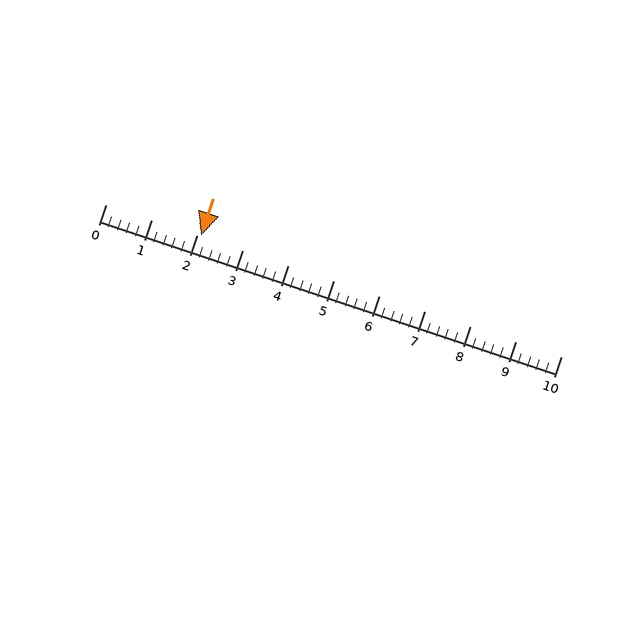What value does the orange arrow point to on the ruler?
The orange arrow points to approximately 2.1.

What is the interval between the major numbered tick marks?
The major tick marks are spaced 1 units apart.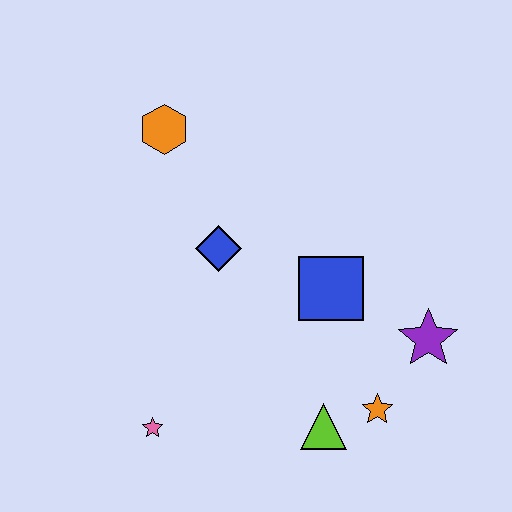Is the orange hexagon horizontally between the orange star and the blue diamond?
No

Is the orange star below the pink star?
No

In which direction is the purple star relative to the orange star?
The purple star is above the orange star.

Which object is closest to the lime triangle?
The orange star is closest to the lime triangle.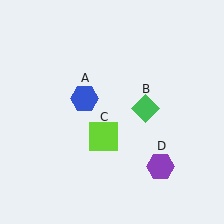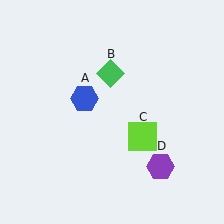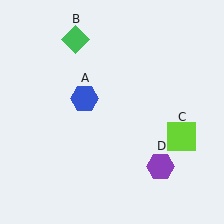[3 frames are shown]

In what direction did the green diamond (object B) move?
The green diamond (object B) moved up and to the left.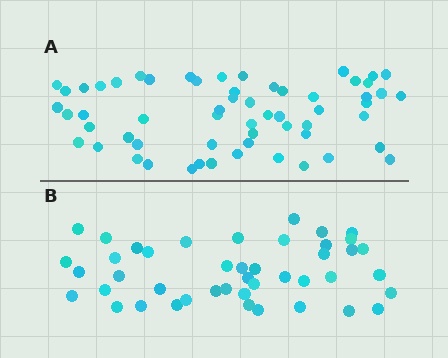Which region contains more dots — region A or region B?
Region A (the top region) has more dots.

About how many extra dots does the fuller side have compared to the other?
Region A has approximately 15 more dots than region B.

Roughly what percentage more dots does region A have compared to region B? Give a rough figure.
About 35% more.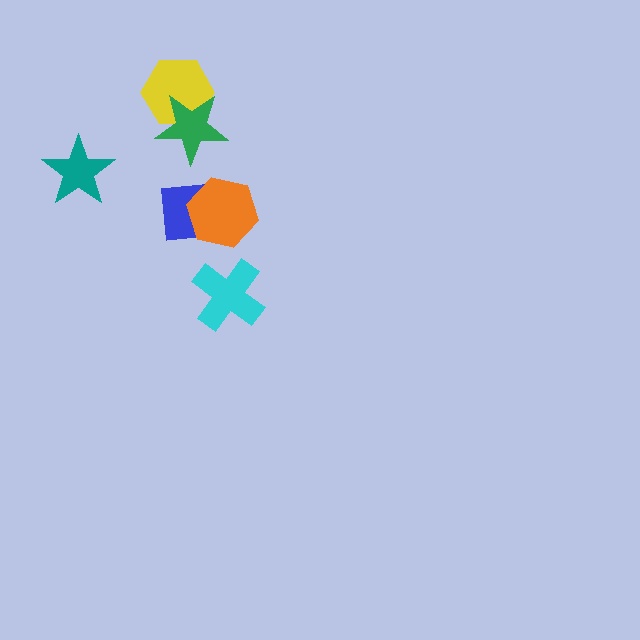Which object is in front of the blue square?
The orange hexagon is in front of the blue square.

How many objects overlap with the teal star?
0 objects overlap with the teal star.